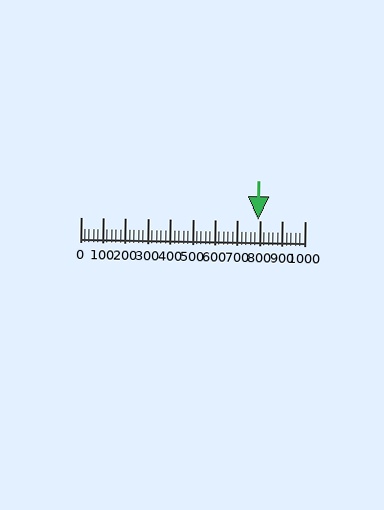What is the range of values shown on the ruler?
The ruler shows values from 0 to 1000.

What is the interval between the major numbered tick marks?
The major tick marks are spaced 100 units apart.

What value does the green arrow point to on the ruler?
The green arrow points to approximately 792.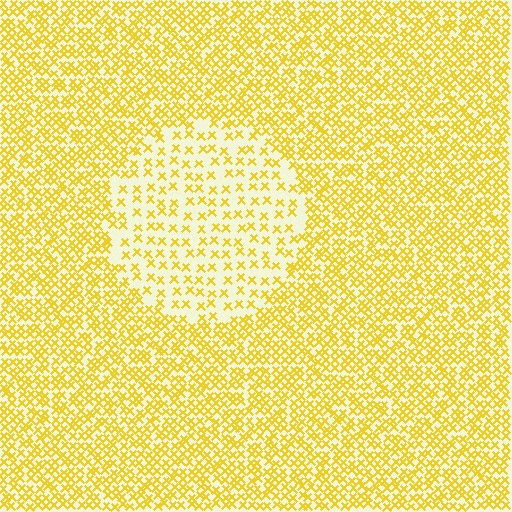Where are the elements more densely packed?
The elements are more densely packed outside the circle boundary.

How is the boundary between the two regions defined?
The boundary is defined by a change in element density (approximately 2.3x ratio). All elements are the same color, size, and shape.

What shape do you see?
I see a circle.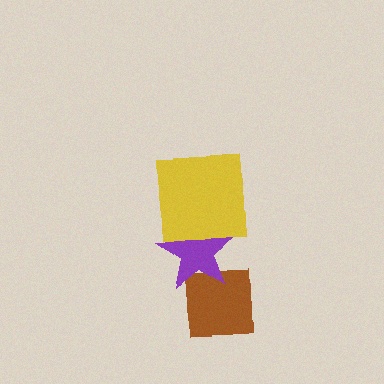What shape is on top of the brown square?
The purple star is on top of the brown square.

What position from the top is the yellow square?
The yellow square is 1st from the top.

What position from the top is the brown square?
The brown square is 3rd from the top.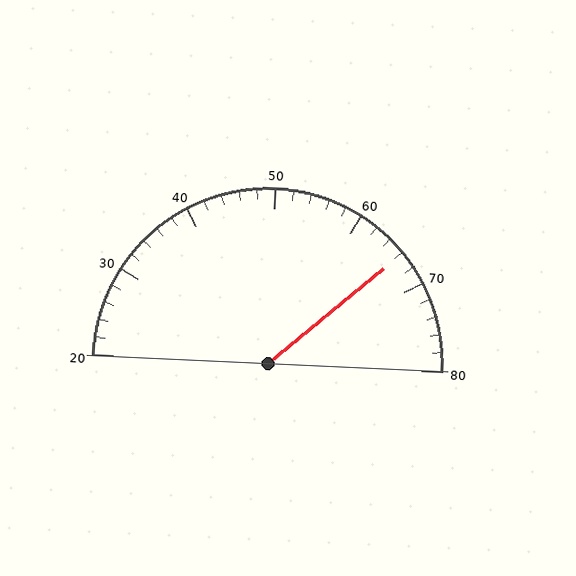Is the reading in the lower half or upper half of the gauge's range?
The reading is in the upper half of the range (20 to 80).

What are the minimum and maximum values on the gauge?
The gauge ranges from 20 to 80.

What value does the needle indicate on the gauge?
The needle indicates approximately 66.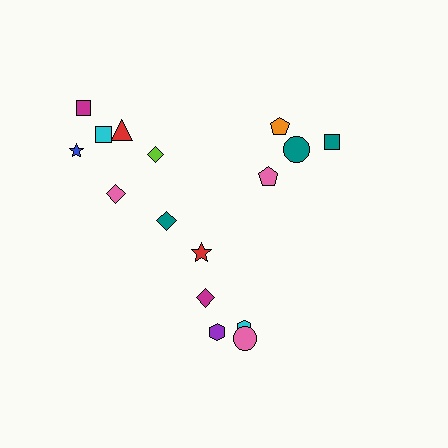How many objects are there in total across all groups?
There are 16 objects.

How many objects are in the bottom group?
There are 6 objects.